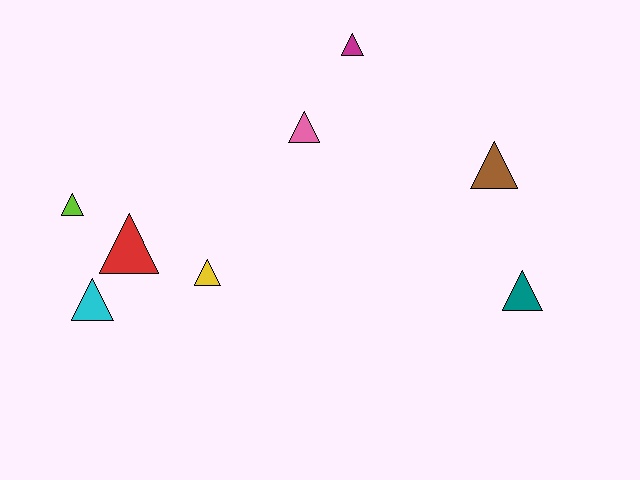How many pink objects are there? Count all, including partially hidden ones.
There is 1 pink object.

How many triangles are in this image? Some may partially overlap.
There are 8 triangles.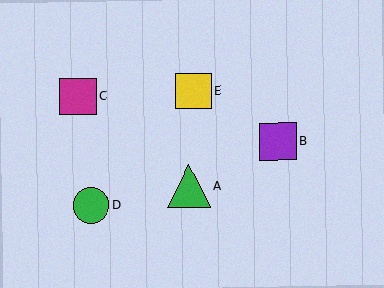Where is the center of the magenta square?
The center of the magenta square is at (78, 96).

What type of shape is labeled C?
Shape C is a magenta square.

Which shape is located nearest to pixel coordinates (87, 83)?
The magenta square (labeled C) at (78, 96) is nearest to that location.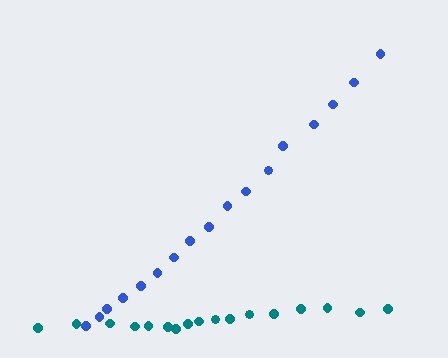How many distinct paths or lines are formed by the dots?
There are 2 distinct paths.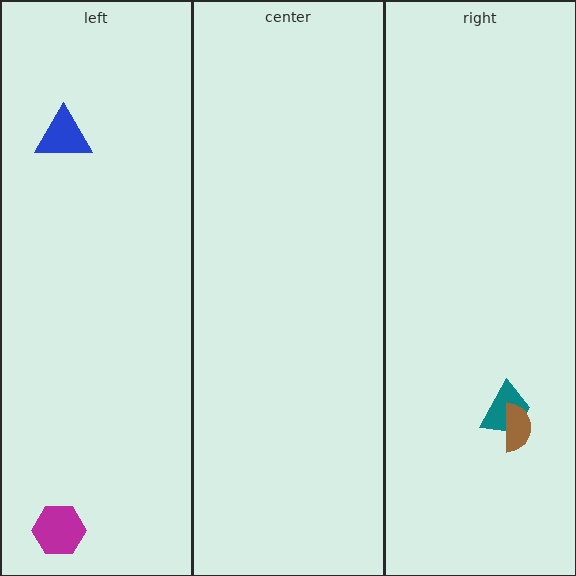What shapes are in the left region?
The blue triangle, the magenta hexagon.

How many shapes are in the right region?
2.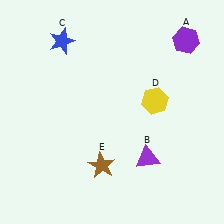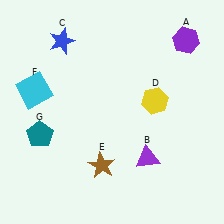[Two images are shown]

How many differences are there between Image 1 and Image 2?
There are 2 differences between the two images.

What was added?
A cyan square (F), a teal pentagon (G) were added in Image 2.